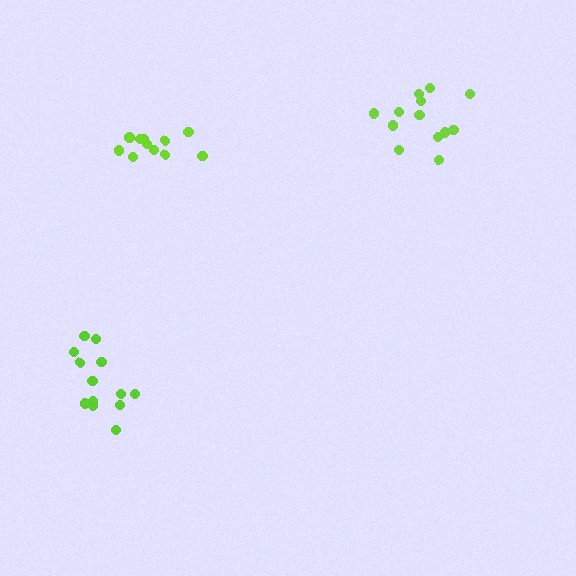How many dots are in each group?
Group 1: 13 dots, Group 2: 13 dots, Group 3: 11 dots (37 total).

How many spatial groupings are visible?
There are 3 spatial groupings.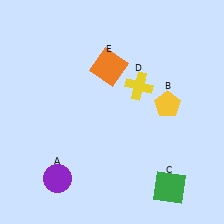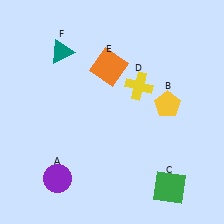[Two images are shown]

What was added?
A teal triangle (F) was added in Image 2.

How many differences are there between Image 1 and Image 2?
There is 1 difference between the two images.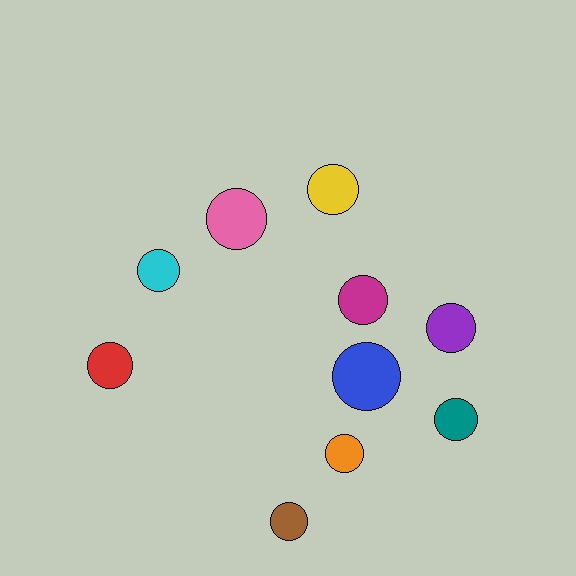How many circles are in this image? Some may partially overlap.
There are 10 circles.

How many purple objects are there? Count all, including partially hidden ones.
There is 1 purple object.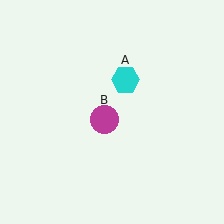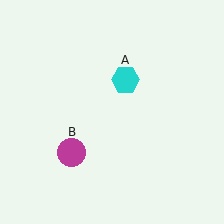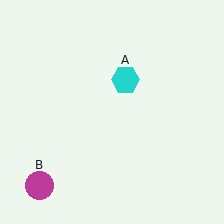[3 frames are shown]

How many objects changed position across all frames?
1 object changed position: magenta circle (object B).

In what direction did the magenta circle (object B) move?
The magenta circle (object B) moved down and to the left.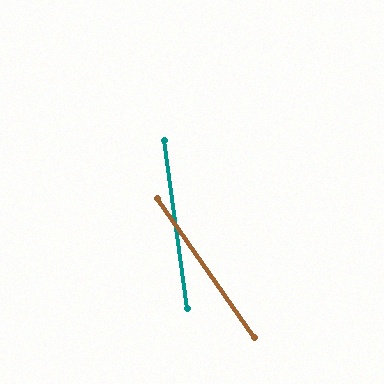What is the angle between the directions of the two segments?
Approximately 27 degrees.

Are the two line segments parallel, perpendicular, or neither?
Neither parallel nor perpendicular — they differ by about 27°.